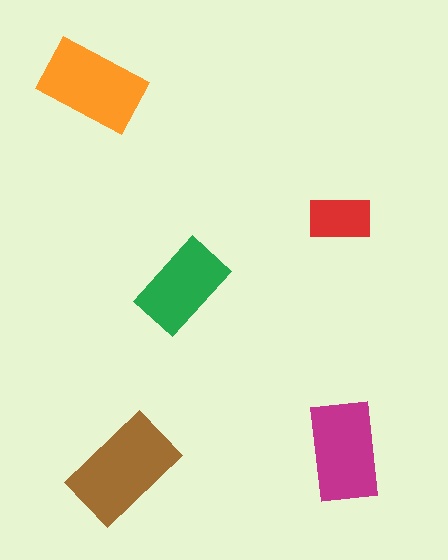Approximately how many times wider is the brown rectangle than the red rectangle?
About 1.5 times wider.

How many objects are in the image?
There are 5 objects in the image.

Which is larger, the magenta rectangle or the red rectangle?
The magenta one.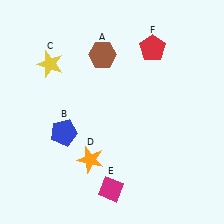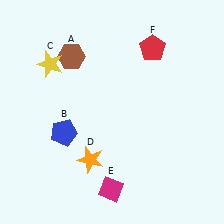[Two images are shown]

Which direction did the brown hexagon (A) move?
The brown hexagon (A) moved left.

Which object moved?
The brown hexagon (A) moved left.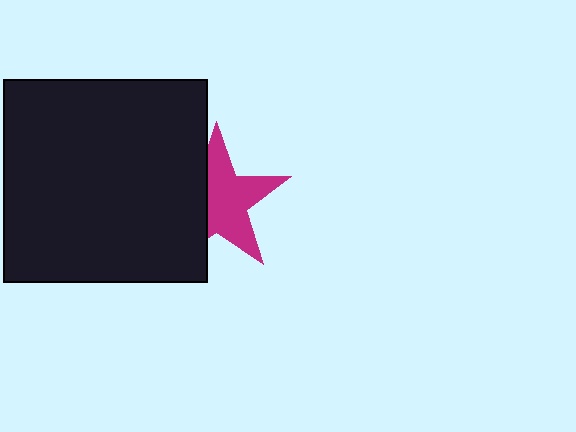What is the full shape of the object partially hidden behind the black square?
The partially hidden object is a magenta star.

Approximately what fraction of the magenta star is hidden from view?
Roughly 38% of the magenta star is hidden behind the black square.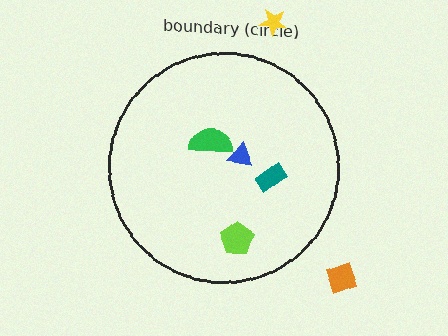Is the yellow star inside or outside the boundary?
Outside.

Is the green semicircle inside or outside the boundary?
Inside.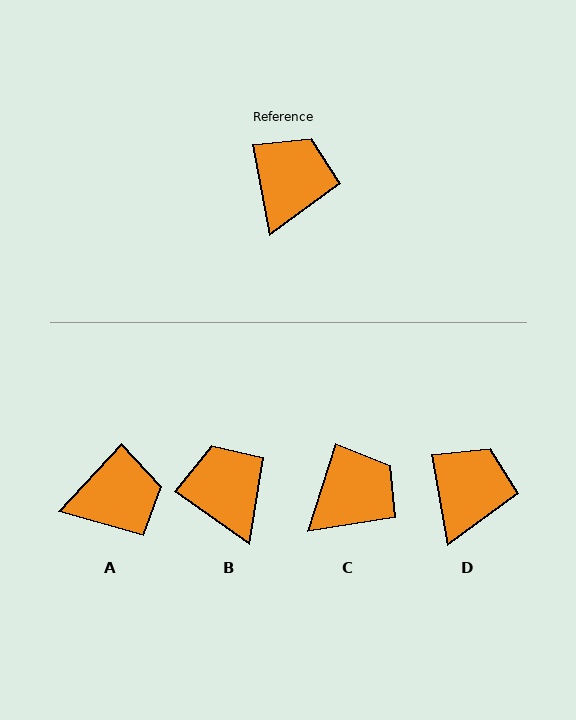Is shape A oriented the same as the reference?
No, it is off by about 53 degrees.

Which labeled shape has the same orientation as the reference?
D.